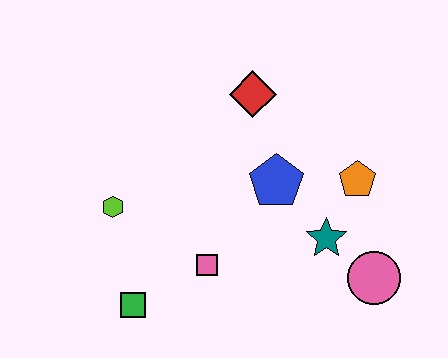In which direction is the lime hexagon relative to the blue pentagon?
The lime hexagon is to the left of the blue pentagon.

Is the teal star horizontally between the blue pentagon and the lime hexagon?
No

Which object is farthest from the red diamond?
The green square is farthest from the red diamond.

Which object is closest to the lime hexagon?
The green square is closest to the lime hexagon.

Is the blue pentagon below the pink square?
No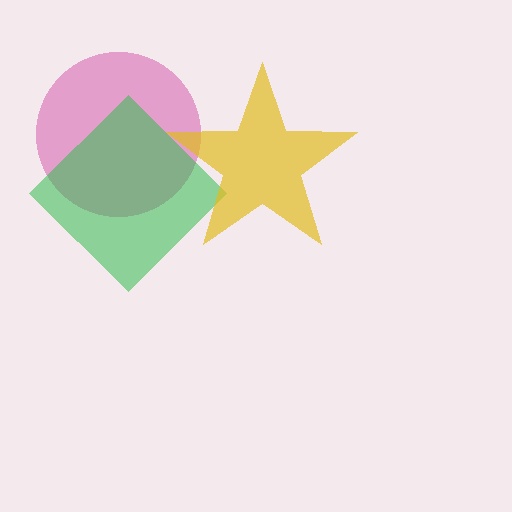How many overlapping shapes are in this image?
There are 3 overlapping shapes in the image.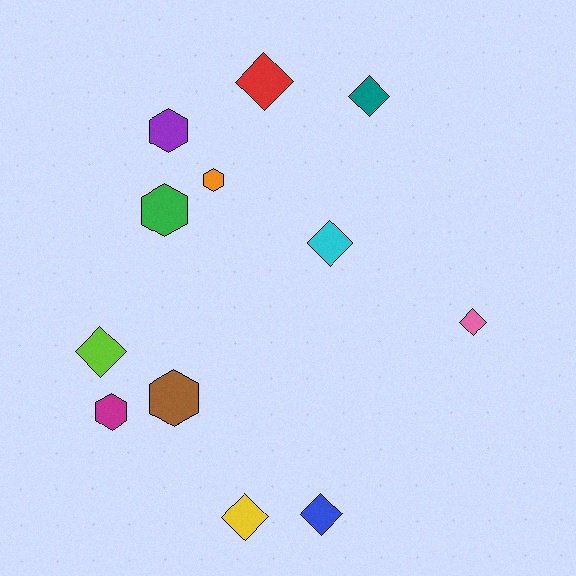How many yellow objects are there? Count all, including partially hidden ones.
There is 1 yellow object.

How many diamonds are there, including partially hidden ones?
There are 7 diamonds.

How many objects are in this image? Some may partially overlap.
There are 12 objects.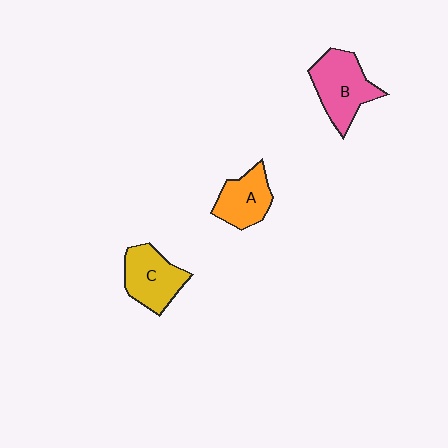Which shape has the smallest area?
Shape A (orange).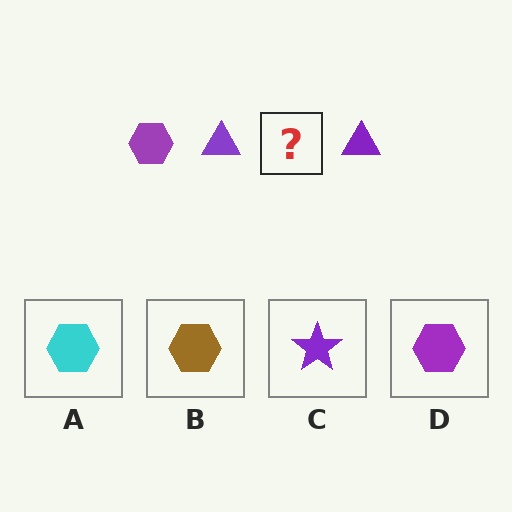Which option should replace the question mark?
Option D.